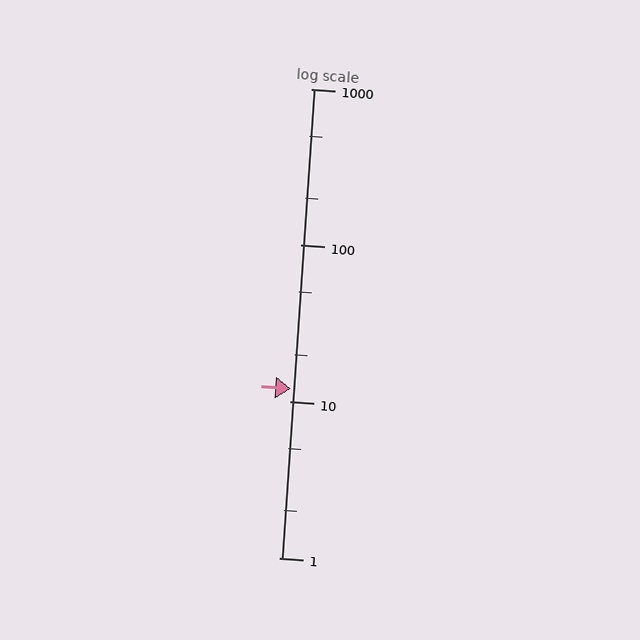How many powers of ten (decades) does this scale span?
The scale spans 3 decades, from 1 to 1000.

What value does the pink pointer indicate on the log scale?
The pointer indicates approximately 12.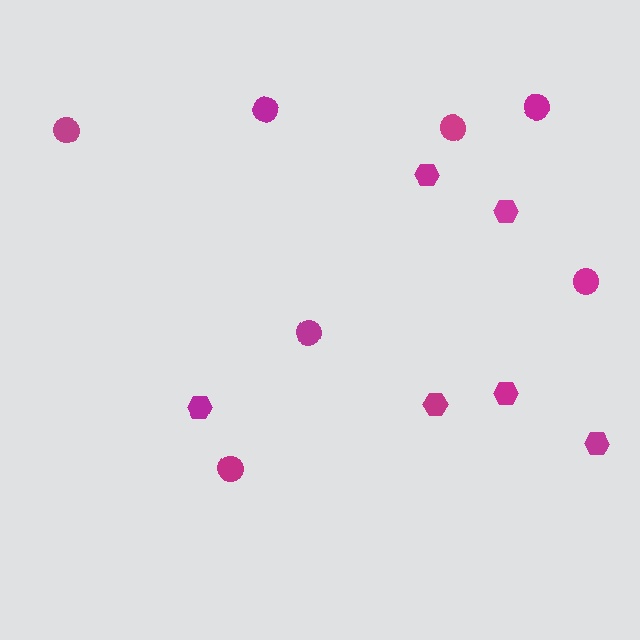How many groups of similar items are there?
There are 2 groups: one group of hexagons (6) and one group of circles (7).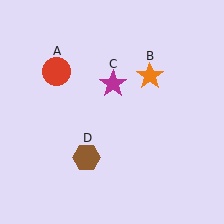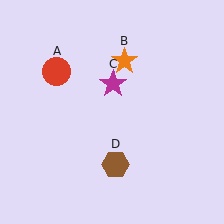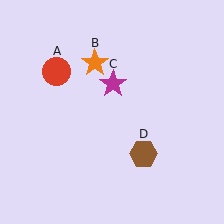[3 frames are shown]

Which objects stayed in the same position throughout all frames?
Red circle (object A) and magenta star (object C) remained stationary.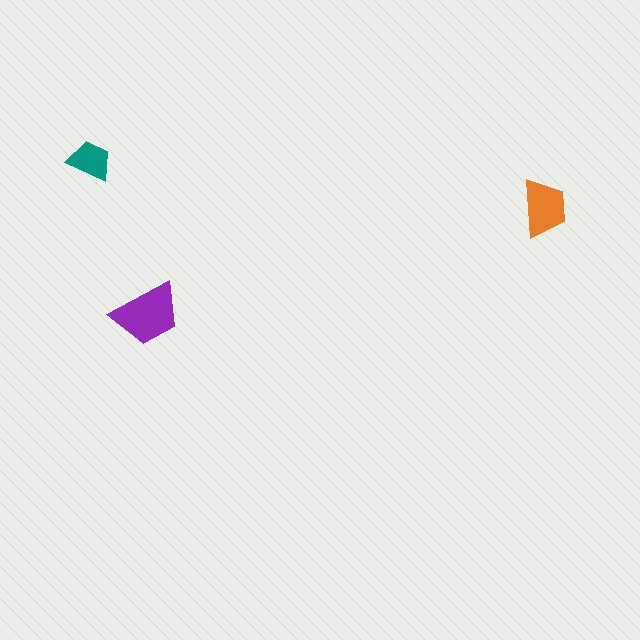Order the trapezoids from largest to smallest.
the purple one, the orange one, the teal one.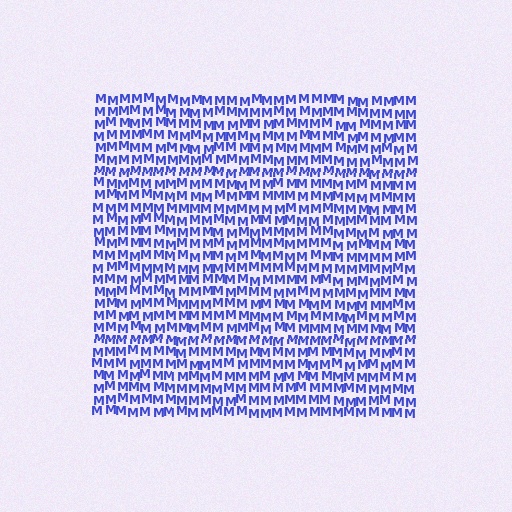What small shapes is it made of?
It is made of small letter M's.